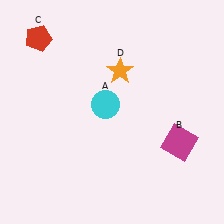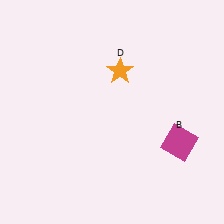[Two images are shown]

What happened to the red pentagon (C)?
The red pentagon (C) was removed in Image 2. It was in the top-left area of Image 1.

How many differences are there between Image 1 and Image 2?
There are 2 differences between the two images.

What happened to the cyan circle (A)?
The cyan circle (A) was removed in Image 2. It was in the top-left area of Image 1.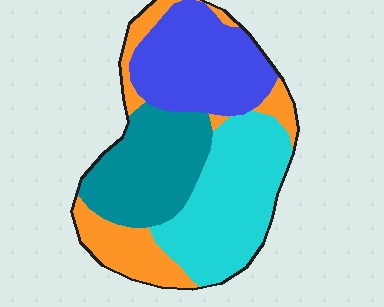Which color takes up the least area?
Orange, at roughly 20%.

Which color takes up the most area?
Cyan, at roughly 30%.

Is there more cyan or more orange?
Cyan.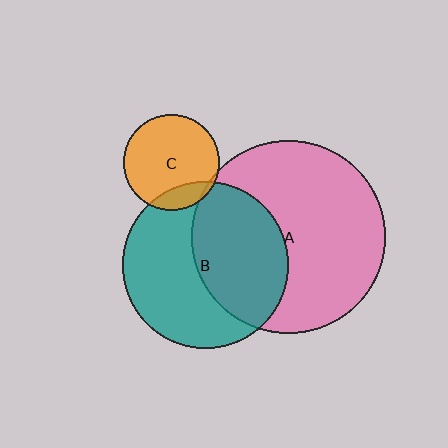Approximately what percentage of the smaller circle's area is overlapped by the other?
Approximately 5%.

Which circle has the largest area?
Circle A (pink).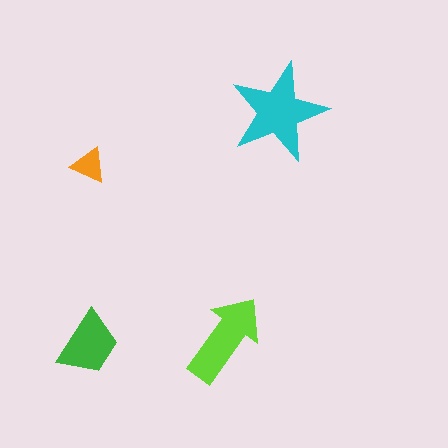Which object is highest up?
The cyan star is topmost.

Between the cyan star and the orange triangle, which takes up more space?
The cyan star.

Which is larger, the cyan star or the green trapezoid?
The cyan star.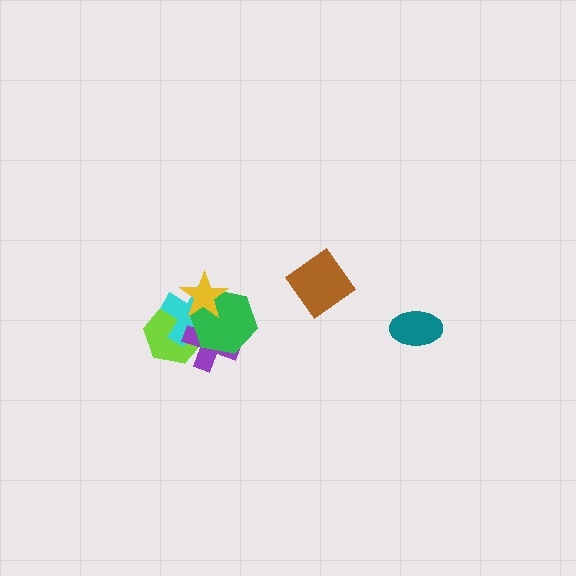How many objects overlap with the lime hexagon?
4 objects overlap with the lime hexagon.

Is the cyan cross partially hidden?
Yes, it is partially covered by another shape.